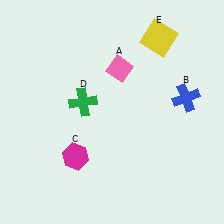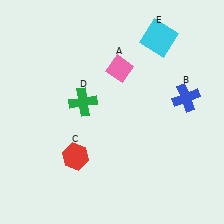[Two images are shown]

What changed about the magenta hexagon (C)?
In Image 1, C is magenta. In Image 2, it changed to red.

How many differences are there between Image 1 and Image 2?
There are 2 differences between the two images.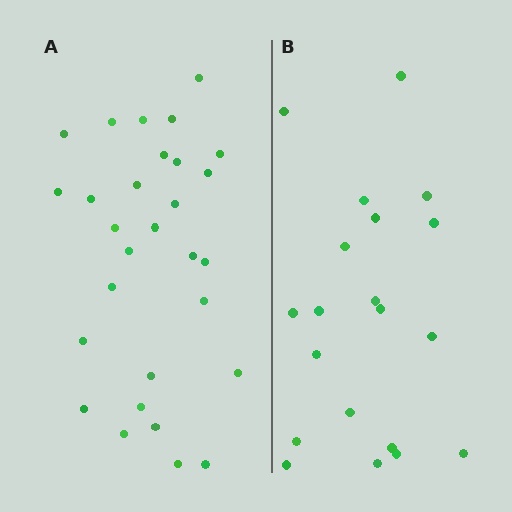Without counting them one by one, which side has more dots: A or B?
Region A (the left region) has more dots.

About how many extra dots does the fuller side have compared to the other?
Region A has roughly 8 or so more dots than region B.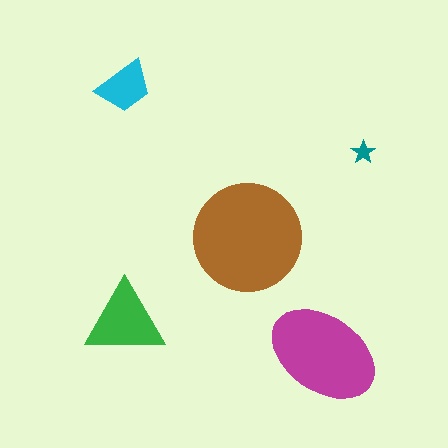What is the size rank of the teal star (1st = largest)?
5th.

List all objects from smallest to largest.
The teal star, the cyan trapezoid, the green triangle, the magenta ellipse, the brown circle.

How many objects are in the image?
There are 5 objects in the image.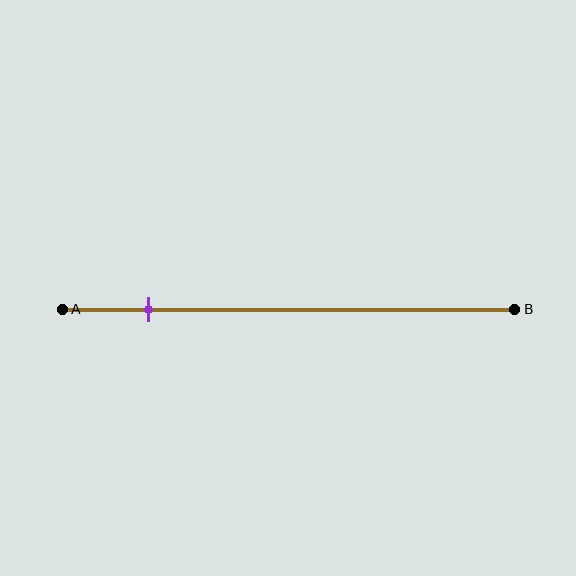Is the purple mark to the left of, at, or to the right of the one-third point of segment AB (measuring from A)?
The purple mark is to the left of the one-third point of segment AB.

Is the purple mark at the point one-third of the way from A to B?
No, the mark is at about 20% from A, not at the 33% one-third point.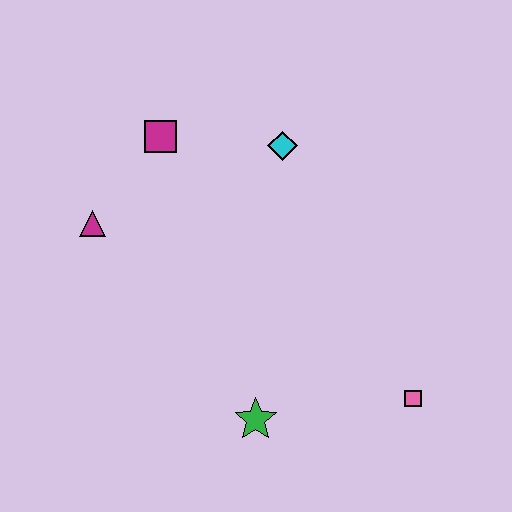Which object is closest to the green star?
The pink square is closest to the green star.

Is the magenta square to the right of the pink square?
No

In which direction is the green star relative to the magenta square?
The green star is below the magenta square.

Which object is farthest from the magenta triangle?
The pink square is farthest from the magenta triangle.